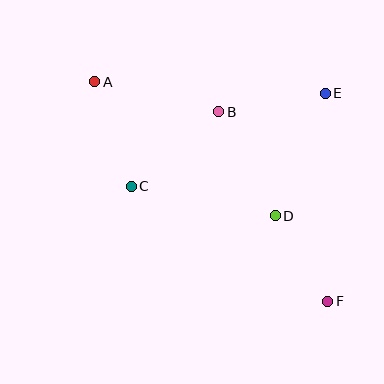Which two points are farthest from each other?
Points A and F are farthest from each other.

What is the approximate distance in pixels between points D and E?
The distance between D and E is approximately 132 pixels.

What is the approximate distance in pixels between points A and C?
The distance between A and C is approximately 110 pixels.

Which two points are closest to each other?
Points D and F are closest to each other.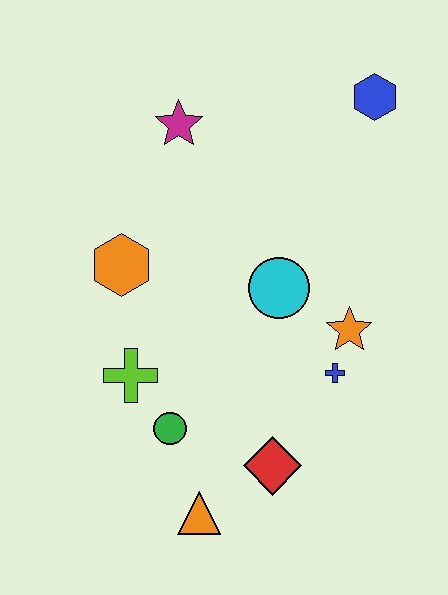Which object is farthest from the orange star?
The magenta star is farthest from the orange star.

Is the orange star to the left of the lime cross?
No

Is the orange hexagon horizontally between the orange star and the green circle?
No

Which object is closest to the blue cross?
The orange star is closest to the blue cross.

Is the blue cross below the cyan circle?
Yes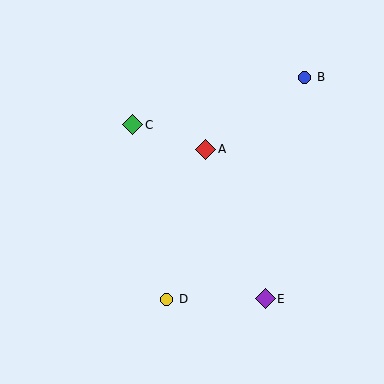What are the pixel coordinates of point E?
Point E is at (265, 299).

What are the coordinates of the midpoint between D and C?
The midpoint between D and C is at (150, 212).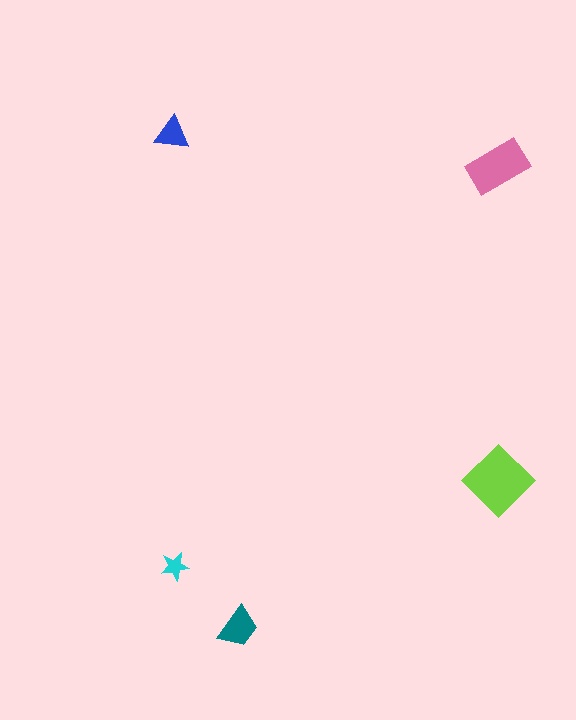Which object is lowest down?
The teal trapezoid is bottommost.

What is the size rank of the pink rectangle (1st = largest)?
2nd.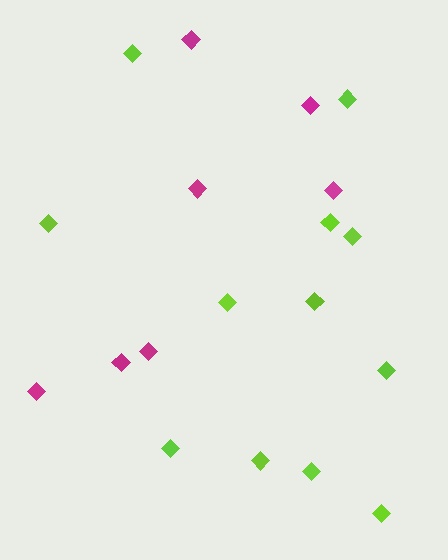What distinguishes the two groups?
There are 2 groups: one group of magenta diamonds (7) and one group of lime diamonds (12).